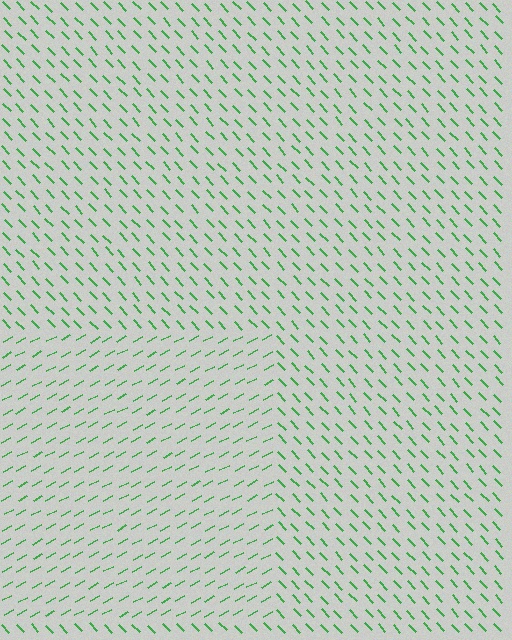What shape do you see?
I see a rectangle.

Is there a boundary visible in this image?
Yes, there is a texture boundary formed by a change in line orientation.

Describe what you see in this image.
The image is filled with small green line segments. A rectangle region in the image has lines oriented differently from the surrounding lines, creating a visible texture boundary.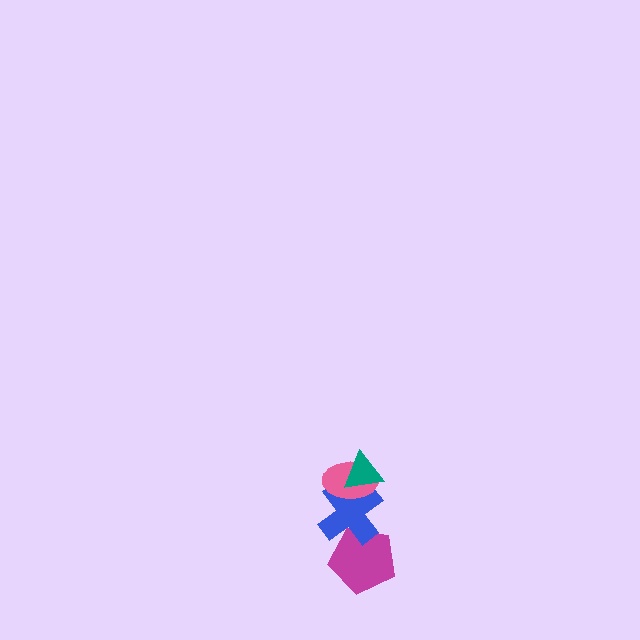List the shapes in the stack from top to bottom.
From top to bottom: the teal triangle, the pink ellipse, the blue cross, the magenta pentagon.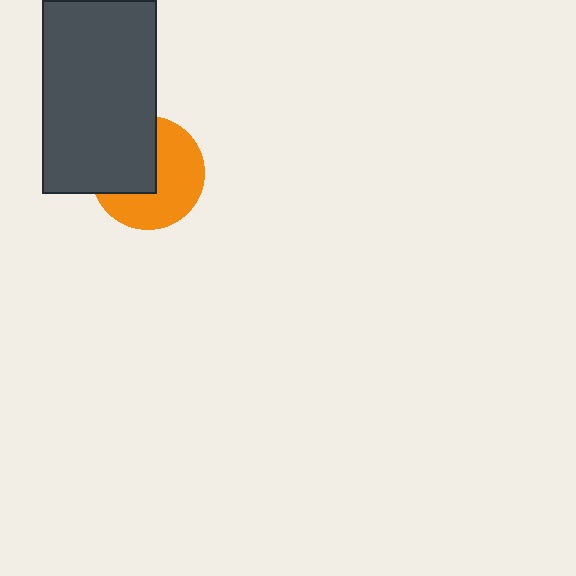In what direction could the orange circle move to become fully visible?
The orange circle could move toward the lower-right. That would shift it out from behind the dark gray rectangle entirely.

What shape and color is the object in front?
The object in front is a dark gray rectangle.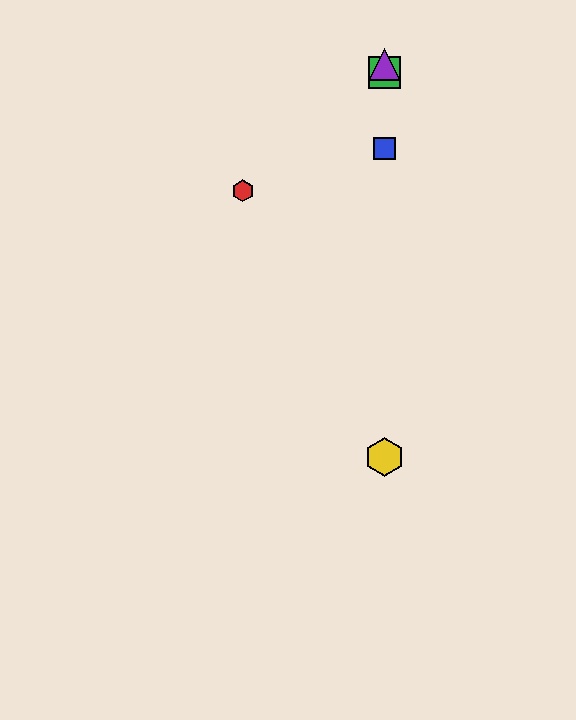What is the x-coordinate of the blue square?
The blue square is at x≈385.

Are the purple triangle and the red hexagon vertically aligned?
No, the purple triangle is at x≈385 and the red hexagon is at x≈243.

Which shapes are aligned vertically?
The blue square, the green square, the yellow hexagon, the purple triangle are aligned vertically.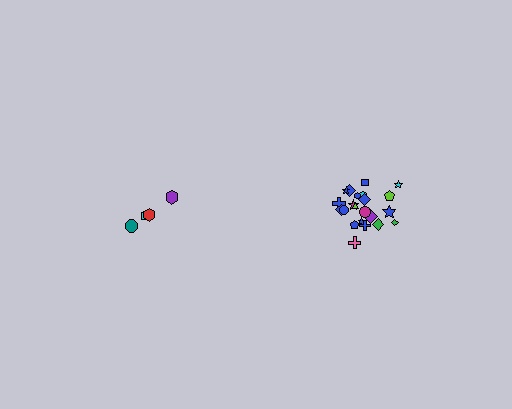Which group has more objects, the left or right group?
The right group.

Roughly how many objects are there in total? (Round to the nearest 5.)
Roughly 25 objects in total.